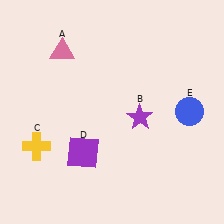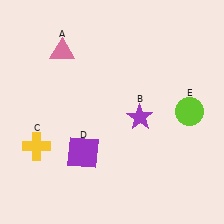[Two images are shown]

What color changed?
The circle (E) changed from blue in Image 1 to lime in Image 2.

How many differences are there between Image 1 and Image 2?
There is 1 difference between the two images.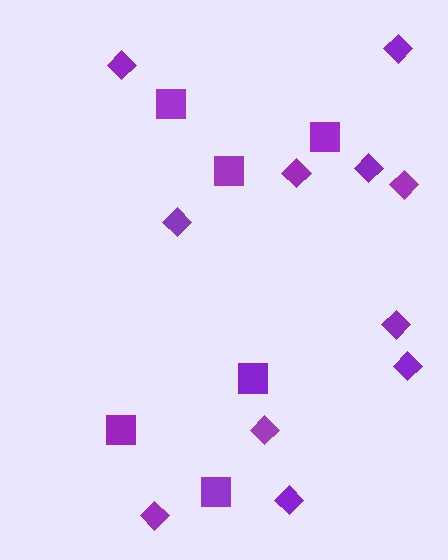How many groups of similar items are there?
There are 2 groups: one group of squares (6) and one group of diamonds (11).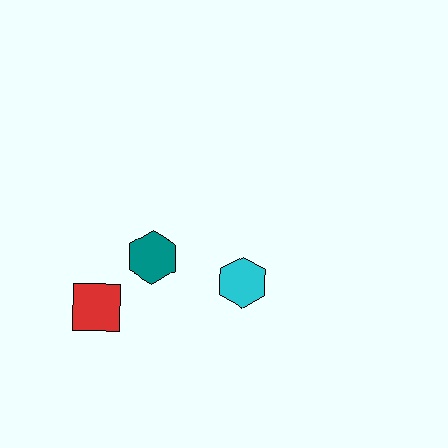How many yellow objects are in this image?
There are no yellow objects.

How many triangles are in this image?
There are no triangles.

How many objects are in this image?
There are 3 objects.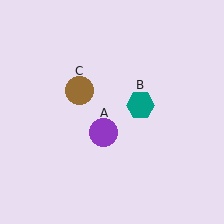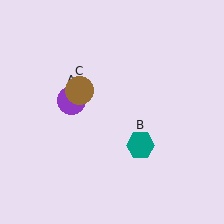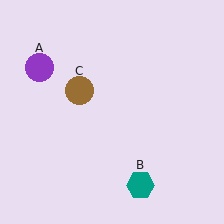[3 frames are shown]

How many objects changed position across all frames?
2 objects changed position: purple circle (object A), teal hexagon (object B).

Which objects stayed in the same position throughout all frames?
Brown circle (object C) remained stationary.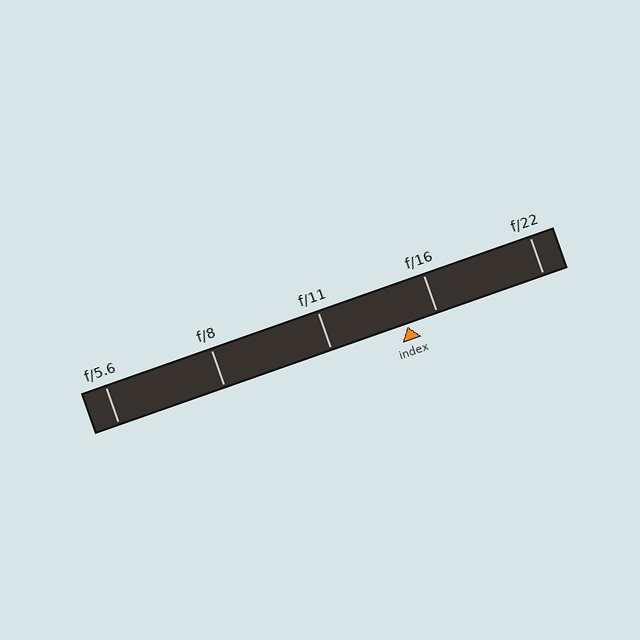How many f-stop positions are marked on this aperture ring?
There are 5 f-stop positions marked.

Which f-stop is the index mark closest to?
The index mark is closest to f/16.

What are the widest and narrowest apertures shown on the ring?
The widest aperture shown is f/5.6 and the narrowest is f/22.